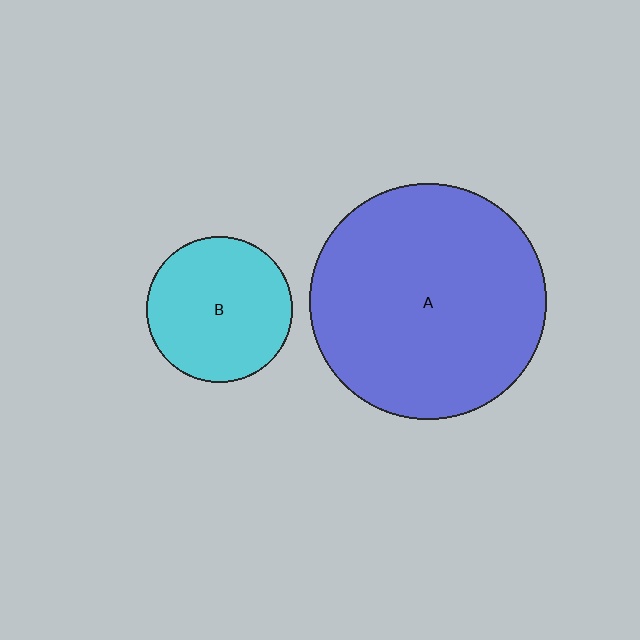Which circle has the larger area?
Circle A (blue).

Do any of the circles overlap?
No, none of the circles overlap.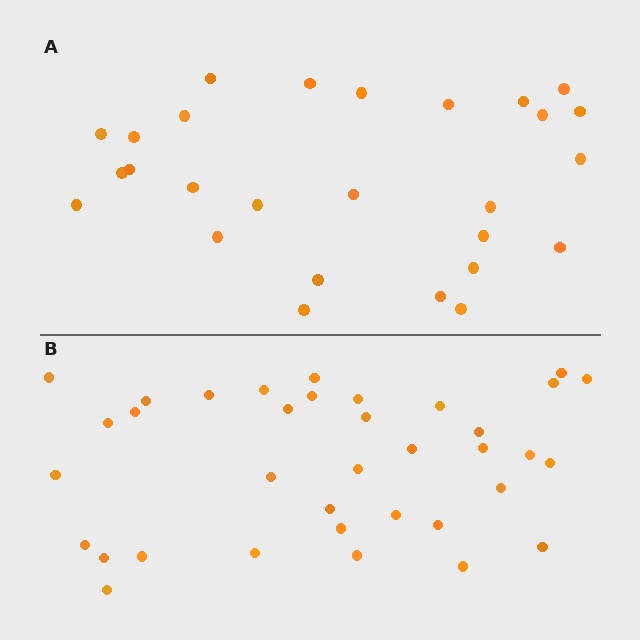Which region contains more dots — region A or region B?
Region B (the bottom region) has more dots.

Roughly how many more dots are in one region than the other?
Region B has roughly 8 or so more dots than region A.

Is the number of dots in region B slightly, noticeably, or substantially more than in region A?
Region B has noticeably more, but not dramatically so. The ratio is roughly 1.3 to 1.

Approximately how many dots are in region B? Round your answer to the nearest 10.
About 40 dots. (The exact count is 36, which rounds to 40.)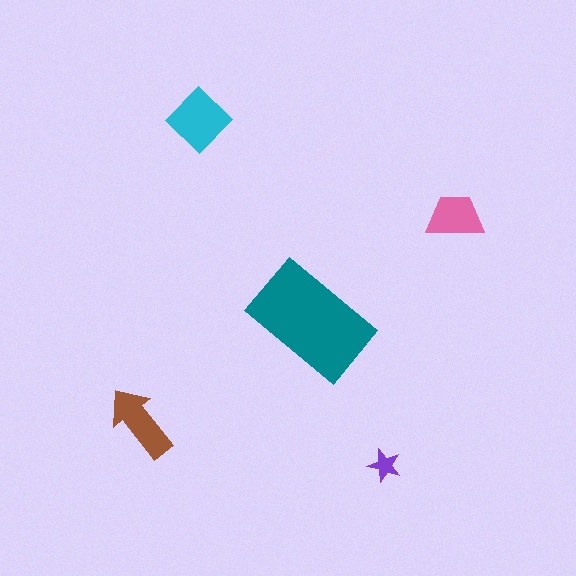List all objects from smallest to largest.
The purple star, the pink trapezoid, the brown arrow, the cyan diamond, the teal rectangle.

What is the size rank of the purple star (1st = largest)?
5th.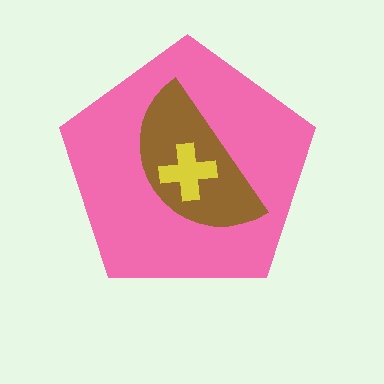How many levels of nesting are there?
3.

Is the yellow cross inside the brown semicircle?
Yes.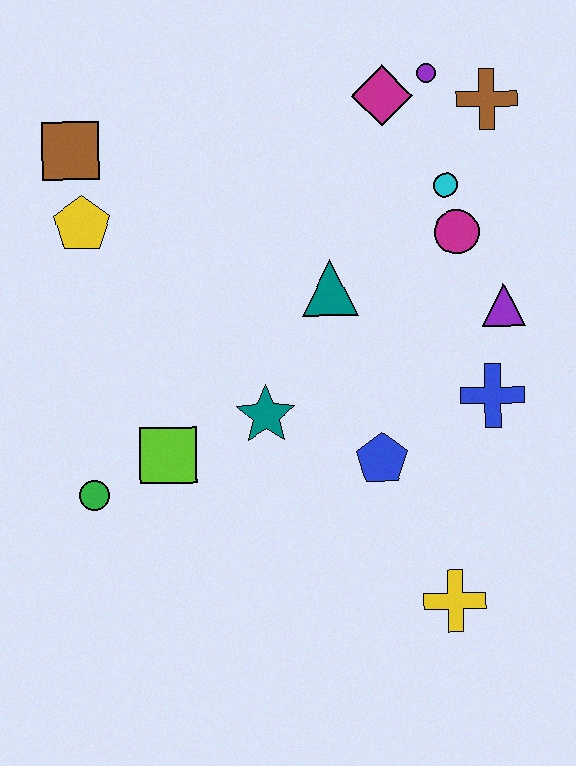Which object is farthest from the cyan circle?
The green circle is farthest from the cyan circle.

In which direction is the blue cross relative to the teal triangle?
The blue cross is to the right of the teal triangle.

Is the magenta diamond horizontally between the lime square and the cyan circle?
Yes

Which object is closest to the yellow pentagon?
The brown square is closest to the yellow pentagon.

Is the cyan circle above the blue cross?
Yes